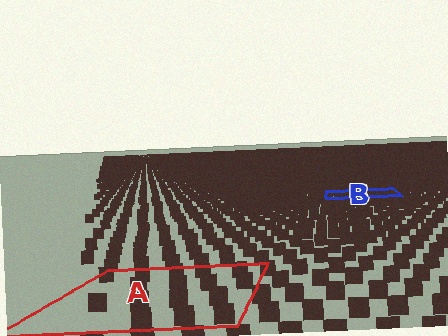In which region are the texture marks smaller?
The texture marks are smaller in region B, because it is farther away.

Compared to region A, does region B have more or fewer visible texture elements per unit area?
Region B has more texture elements per unit area — they are packed more densely because it is farther away.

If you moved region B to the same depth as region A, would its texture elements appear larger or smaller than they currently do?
They would appear larger. At a closer depth, the same texture elements are projected at a bigger on-screen size.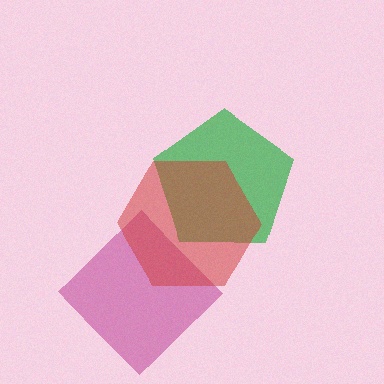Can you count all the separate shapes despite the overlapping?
Yes, there are 3 separate shapes.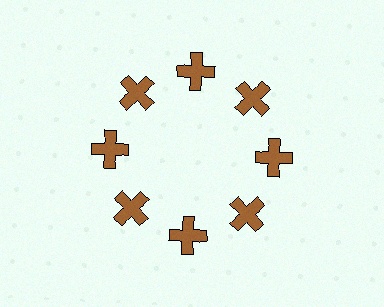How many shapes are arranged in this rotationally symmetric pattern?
There are 8 shapes, arranged in 8 groups of 1.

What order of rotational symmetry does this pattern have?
This pattern has 8-fold rotational symmetry.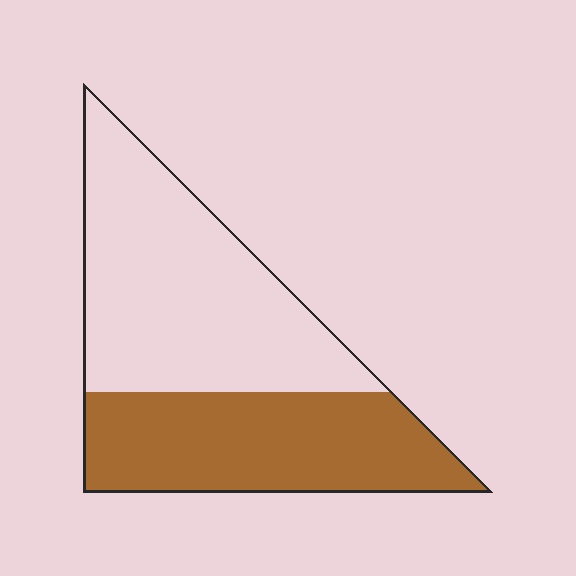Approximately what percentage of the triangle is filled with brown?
Approximately 45%.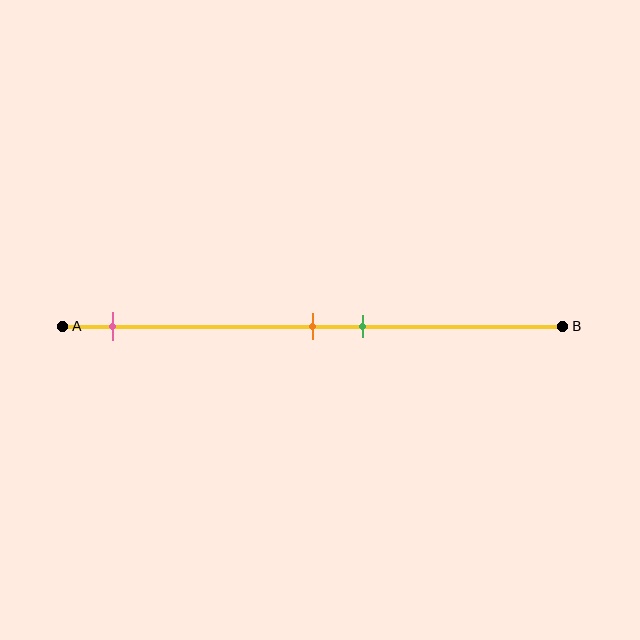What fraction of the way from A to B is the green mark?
The green mark is approximately 60% (0.6) of the way from A to B.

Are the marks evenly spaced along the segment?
No, the marks are not evenly spaced.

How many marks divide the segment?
There are 3 marks dividing the segment.